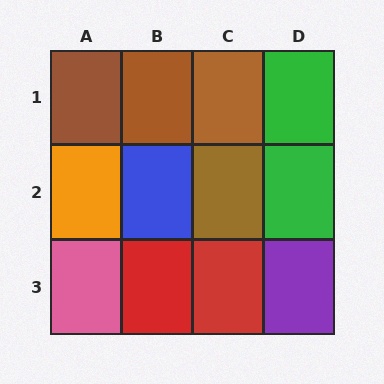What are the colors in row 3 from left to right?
Pink, red, red, purple.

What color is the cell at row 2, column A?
Orange.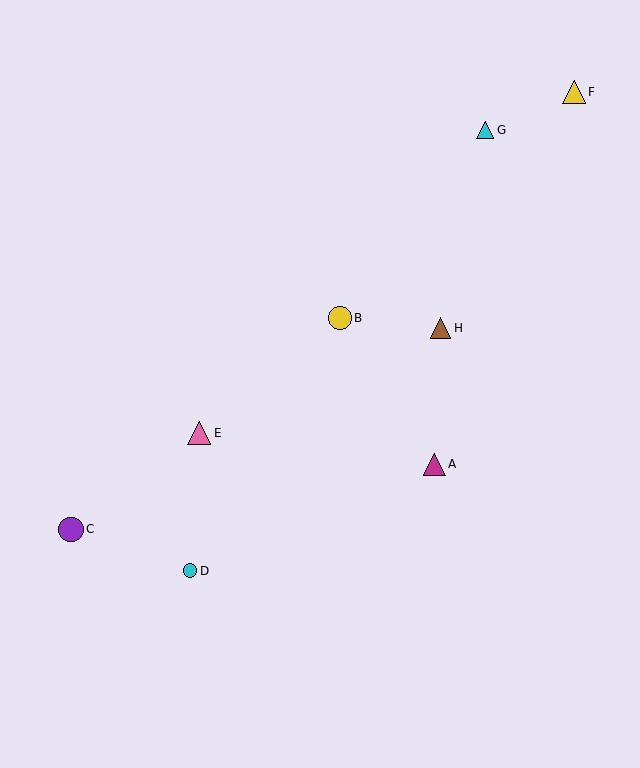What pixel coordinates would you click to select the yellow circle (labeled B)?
Click at (340, 318) to select the yellow circle B.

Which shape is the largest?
The purple circle (labeled C) is the largest.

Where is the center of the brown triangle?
The center of the brown triangle is at (440, 328).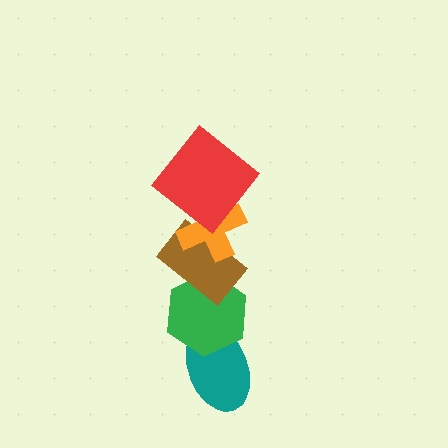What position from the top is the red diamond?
The red diamond is 1st from the top.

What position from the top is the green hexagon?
The green hexagon is 4th from the top.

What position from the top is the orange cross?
The orange cross is 2nd from the top.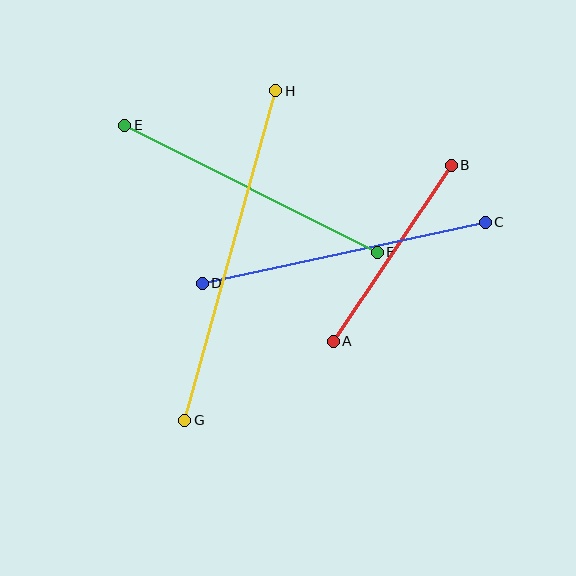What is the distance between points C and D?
The distance is approximately 290 pixels.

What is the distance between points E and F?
The distance is approximately 282 pixels.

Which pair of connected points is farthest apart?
Points G and H are farthest apart.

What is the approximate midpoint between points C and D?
The midpoint is at approximately (344, 253) pixels.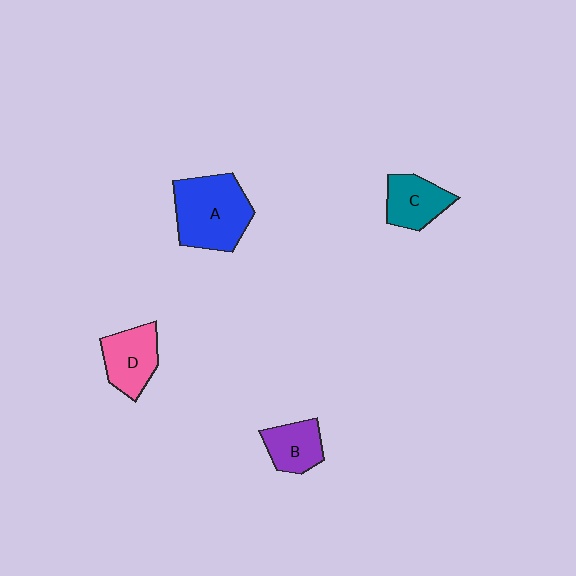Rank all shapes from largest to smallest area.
From largest to smallest: A (blue), D (pink), C (teal), B (purple).